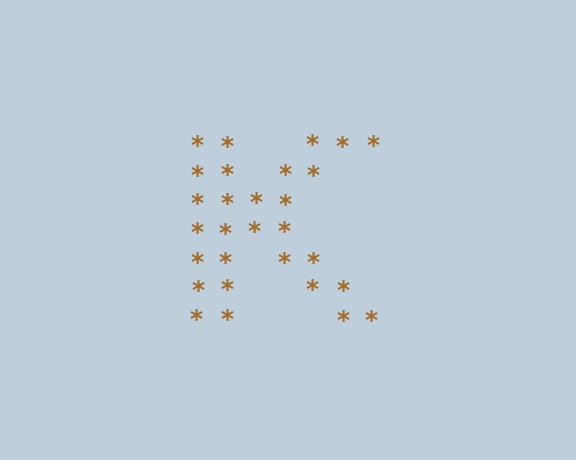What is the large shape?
The large shape is the letter K.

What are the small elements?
The small elements are asterisks.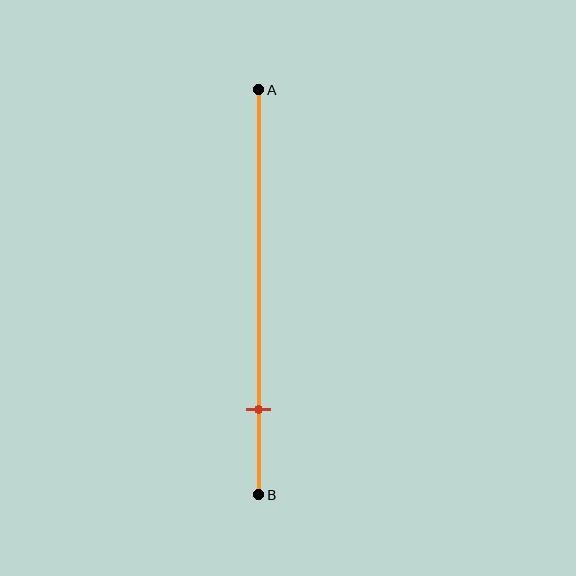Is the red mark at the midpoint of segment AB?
No, the mark is at about 80% from A, not at the 50% midpoint.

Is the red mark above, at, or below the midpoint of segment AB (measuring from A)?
The red mark is below the midpoint of segment AB.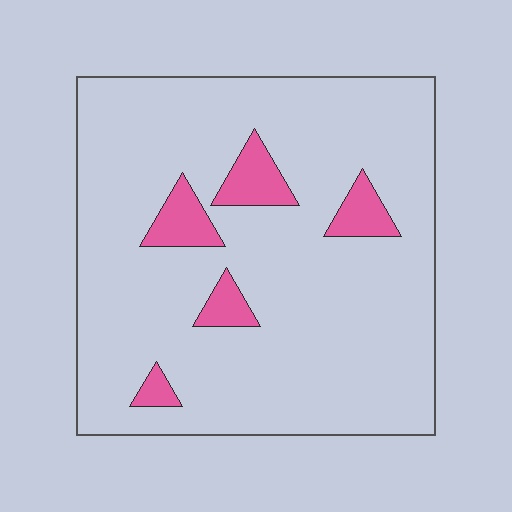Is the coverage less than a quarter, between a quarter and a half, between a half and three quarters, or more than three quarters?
Less than a quarter.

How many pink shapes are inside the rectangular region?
5.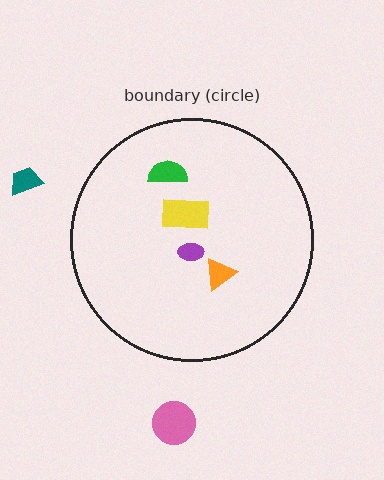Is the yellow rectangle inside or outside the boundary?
Inside.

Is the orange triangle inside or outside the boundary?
Inside.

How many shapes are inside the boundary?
4 inside, 2 outside.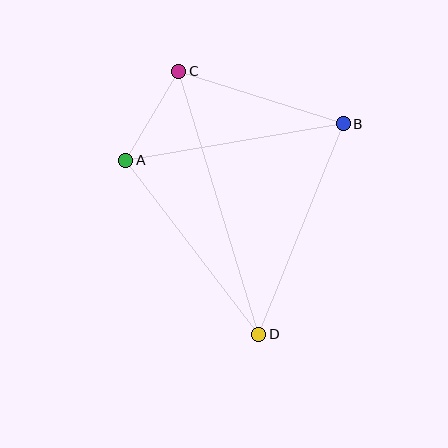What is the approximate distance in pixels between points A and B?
The distance between A and B is approximately 221 pixels.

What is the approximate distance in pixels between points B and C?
The distance between B and C is approximately 173 pixels.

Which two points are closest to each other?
Points A and C are closest to each other.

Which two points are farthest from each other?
Points C and D are farthest from each other.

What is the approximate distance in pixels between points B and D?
The distance between B and D is approximately 227 pixels.